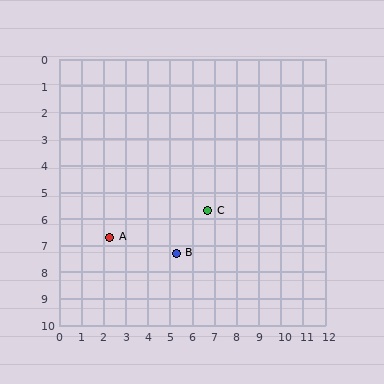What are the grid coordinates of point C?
Point C is at approximately (6.7, 5.7).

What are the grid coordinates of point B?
Point B is at approximately (5.3, 7.3).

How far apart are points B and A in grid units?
Points B and A are about 3.1 grid units apart.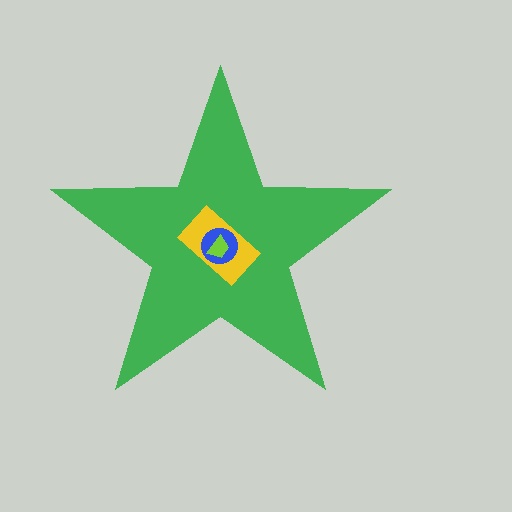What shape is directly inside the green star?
The yellow rectangle.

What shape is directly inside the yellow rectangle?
The blue circle.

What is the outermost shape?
The green star.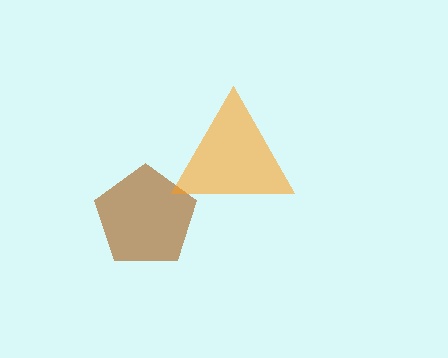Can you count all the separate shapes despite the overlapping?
Yes, there are 2 separate shapes.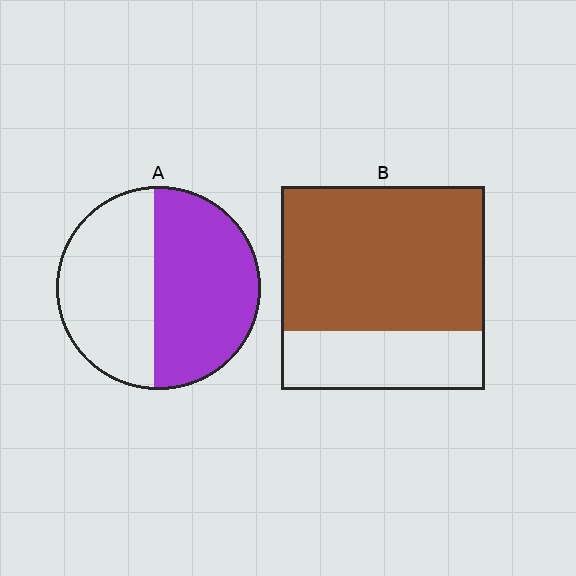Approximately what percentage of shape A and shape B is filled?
A is approximately 55% and B is approximately 70%.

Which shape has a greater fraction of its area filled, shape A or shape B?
Shape B.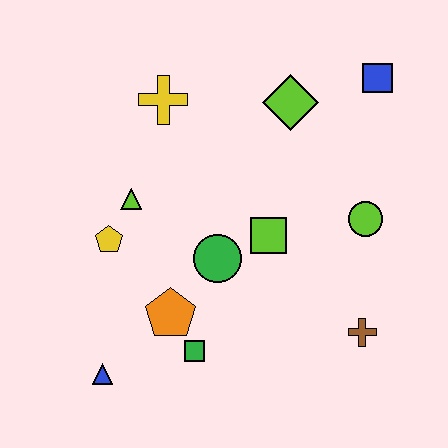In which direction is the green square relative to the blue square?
The green square is below the blue square.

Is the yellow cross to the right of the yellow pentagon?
Yes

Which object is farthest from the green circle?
The blue square is farthest from the green circle.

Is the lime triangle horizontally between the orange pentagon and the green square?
No